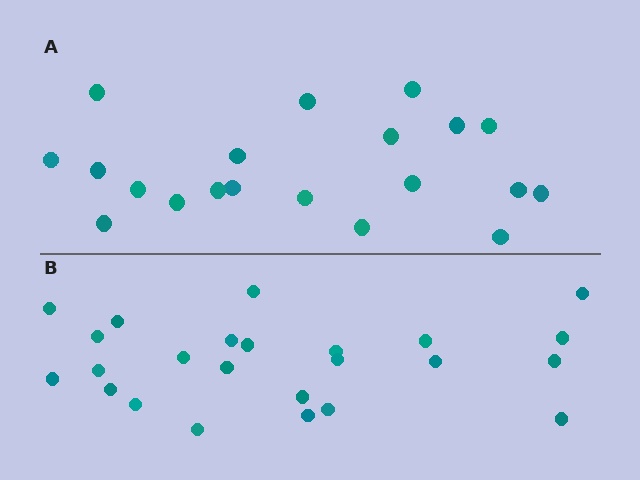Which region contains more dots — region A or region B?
Region B (the bottom region) has more dots.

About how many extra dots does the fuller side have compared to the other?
Region B has about 4 more dots than region A.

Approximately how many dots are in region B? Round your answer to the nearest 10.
About 20 dots. (The exact count is 24, which rounds to 20.)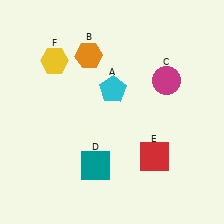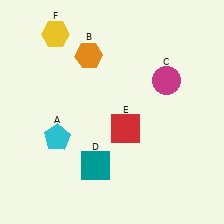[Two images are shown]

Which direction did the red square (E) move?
The red square (E) moved left.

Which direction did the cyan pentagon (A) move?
The cyan pentagon (A) moved left.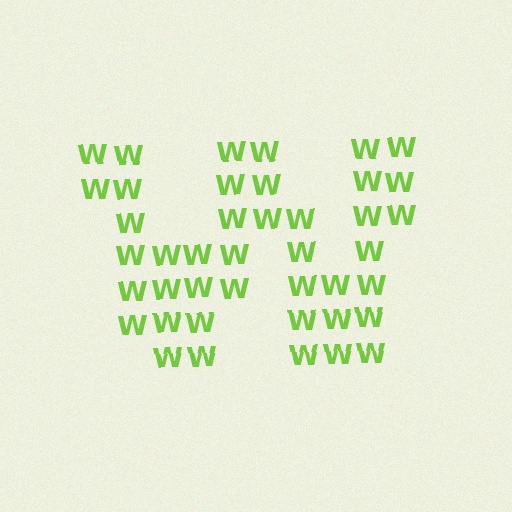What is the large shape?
The large shape is the letter W.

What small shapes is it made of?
It is made of small letter W's.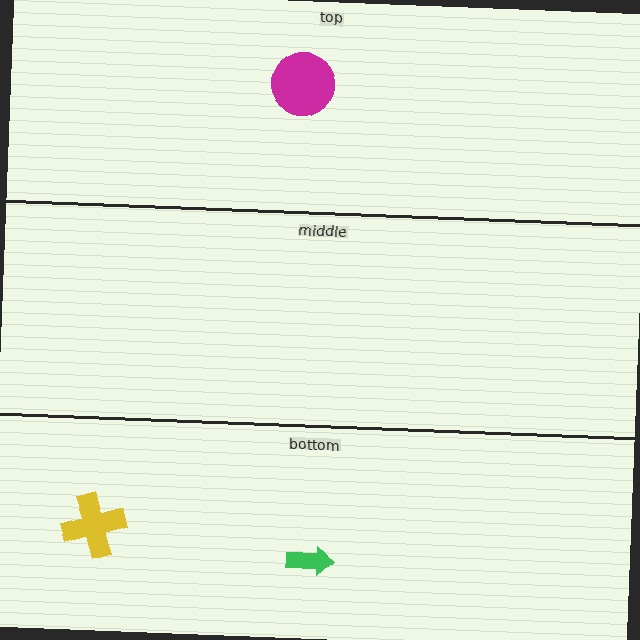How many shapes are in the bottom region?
2.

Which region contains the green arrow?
The bottom region.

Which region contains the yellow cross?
The bottom region.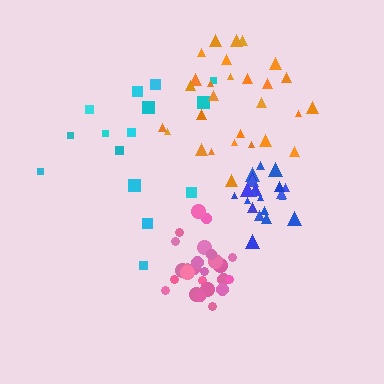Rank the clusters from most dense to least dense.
pink, blue, orange, cyan.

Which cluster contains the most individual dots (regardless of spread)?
Orange (28).